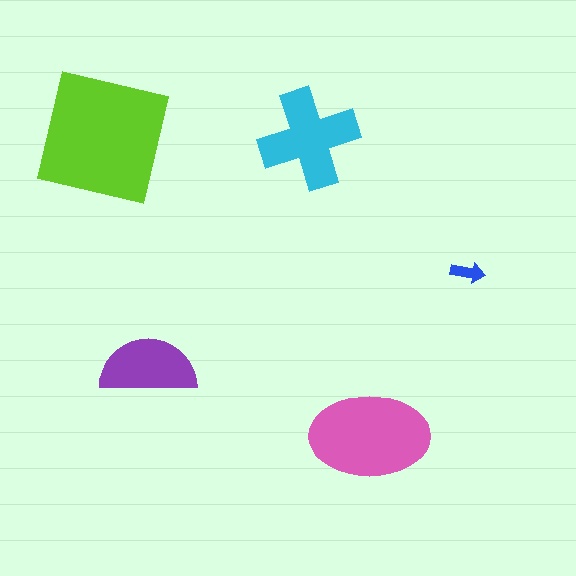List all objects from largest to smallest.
The lime square, the pink ellipse, the cyan cross, the purple semicircle, the blue arrow.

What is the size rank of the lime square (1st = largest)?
1st.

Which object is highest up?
The lime square is topmost.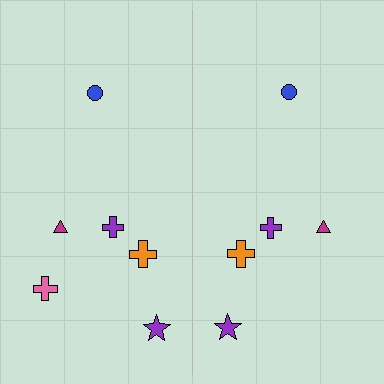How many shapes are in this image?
There are 11 shapes in this image.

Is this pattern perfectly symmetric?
No, the pattern is not perfectly symmetric. A pink cross is missing from the right side.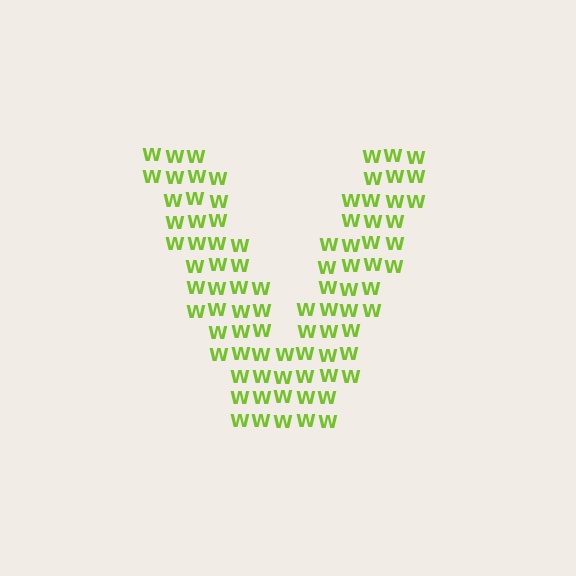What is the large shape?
The large shape is the letter V.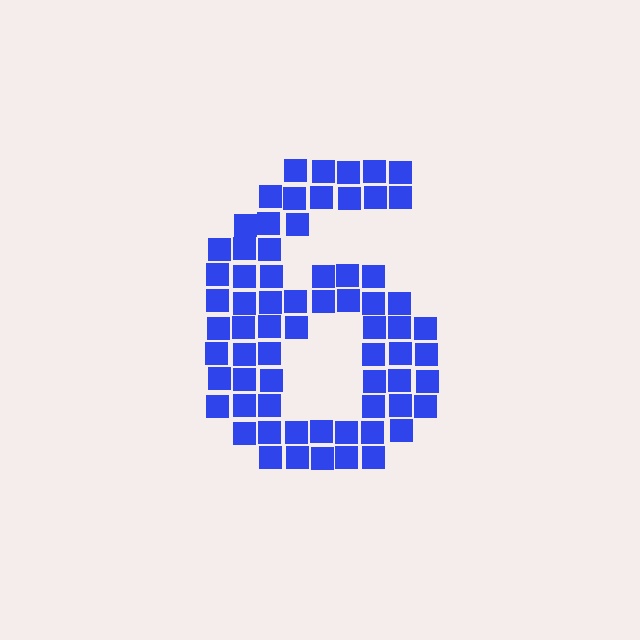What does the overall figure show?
The overall figure shows the digit 6.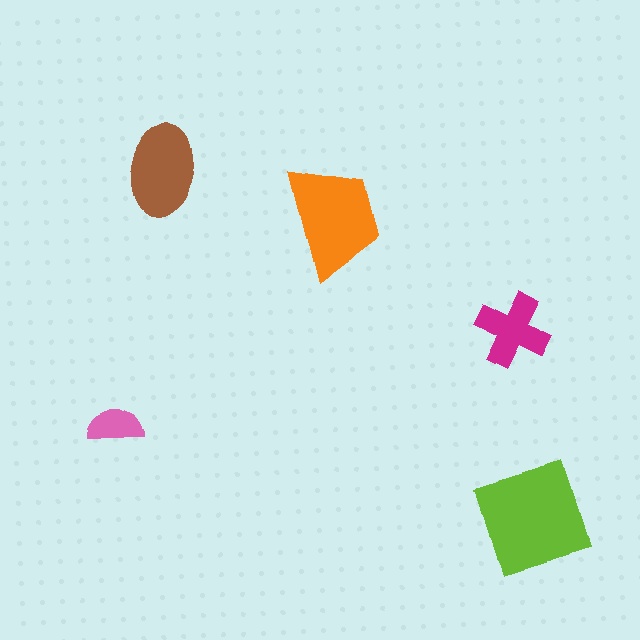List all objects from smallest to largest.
The pink semicircle, the magenta cross, the brown ellipse, the orange trapezoid, the lime square.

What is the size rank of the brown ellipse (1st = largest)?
3rd.